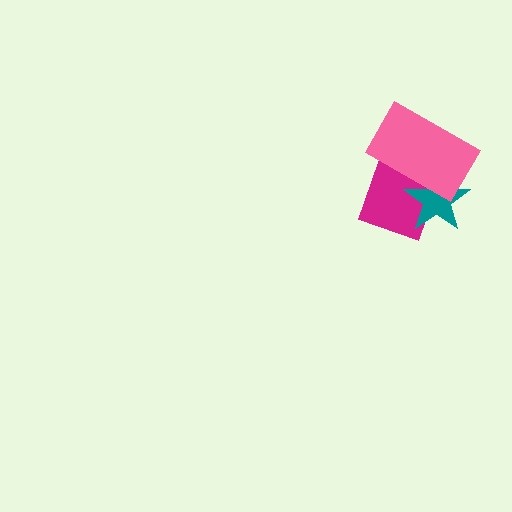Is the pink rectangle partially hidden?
No, no other shape covers it.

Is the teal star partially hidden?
Yes, it is partially covered by another shape.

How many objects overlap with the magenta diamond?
2 objects overlap with the magenta diamond.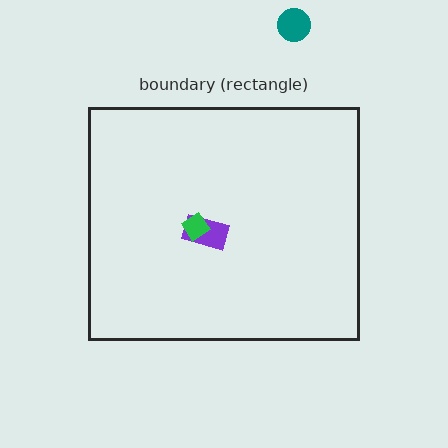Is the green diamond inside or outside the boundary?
Inside.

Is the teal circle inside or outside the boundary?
Outside.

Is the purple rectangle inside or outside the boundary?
Inside.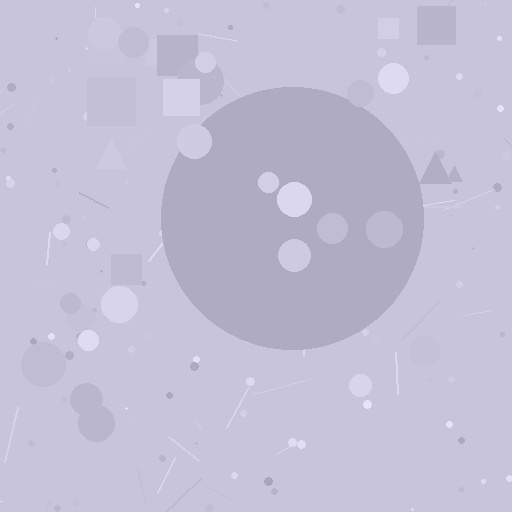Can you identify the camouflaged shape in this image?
The camouflaged shape is a circle.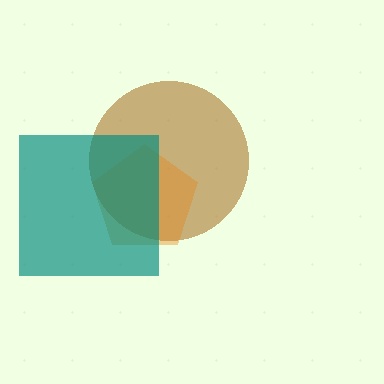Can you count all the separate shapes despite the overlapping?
Yes, there are 3 separate shapes.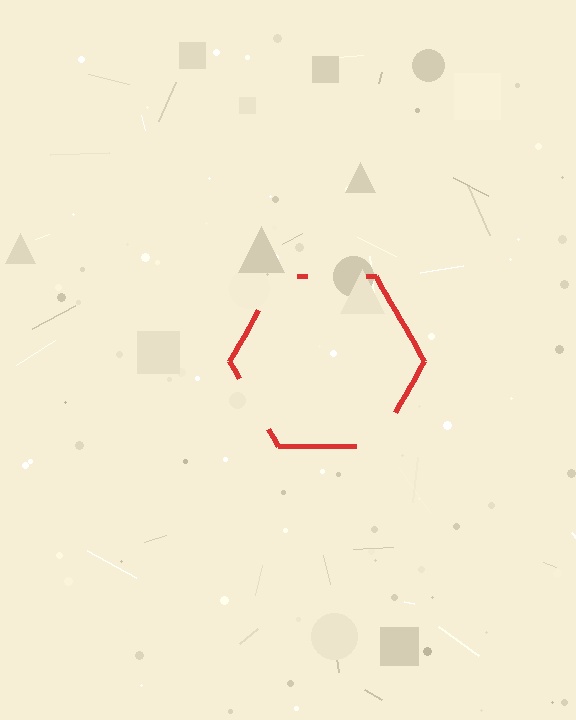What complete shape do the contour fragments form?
The contour fragments form a hexagon.